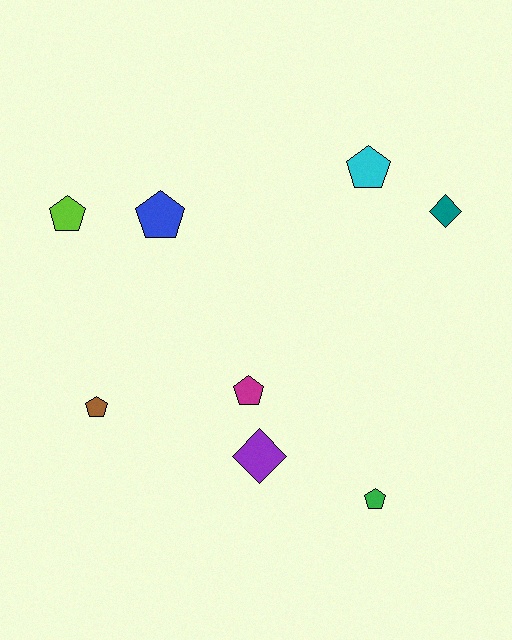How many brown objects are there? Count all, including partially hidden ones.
There is 1 brown object.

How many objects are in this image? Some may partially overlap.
There are 8 objects.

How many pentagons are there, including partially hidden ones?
There are 6 pentagons.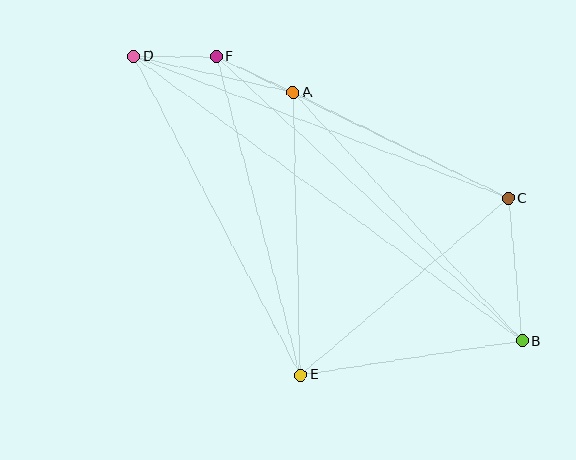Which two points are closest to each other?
Points D and F are closest to each other.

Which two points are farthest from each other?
Points B and D are farthest from each other.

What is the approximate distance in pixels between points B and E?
The distance between B and E is approximately 224 pixels.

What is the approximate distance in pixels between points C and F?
The distance between C and F is approximately 325 pixels.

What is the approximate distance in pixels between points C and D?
The distance between C and D is approximately 401 pixels.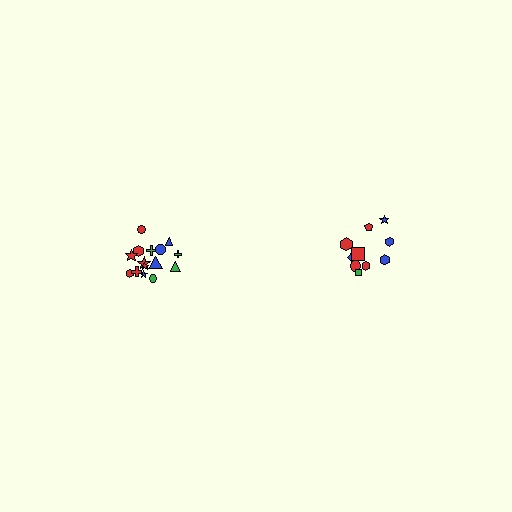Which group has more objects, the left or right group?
The left group.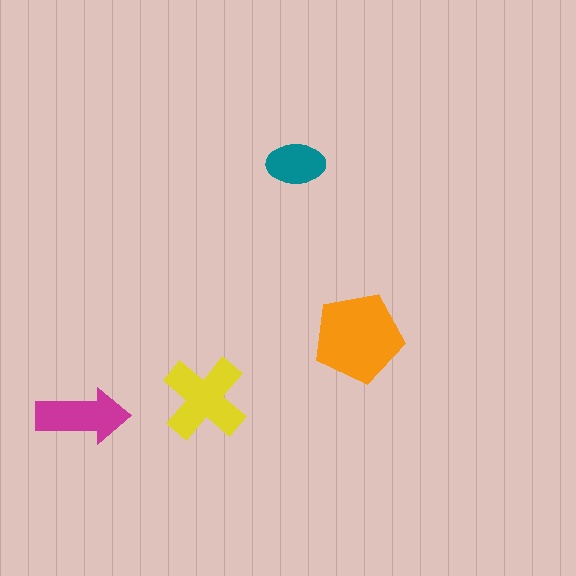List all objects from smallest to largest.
The teal ellipse, the magenta arrow, the yellow cross, the orange pentagon.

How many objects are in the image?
There are 4 objects in the image.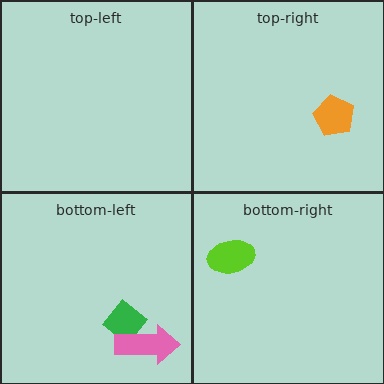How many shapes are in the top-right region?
1.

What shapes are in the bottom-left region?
The green diamond, the pink arrow.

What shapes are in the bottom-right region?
The lime ellipse.